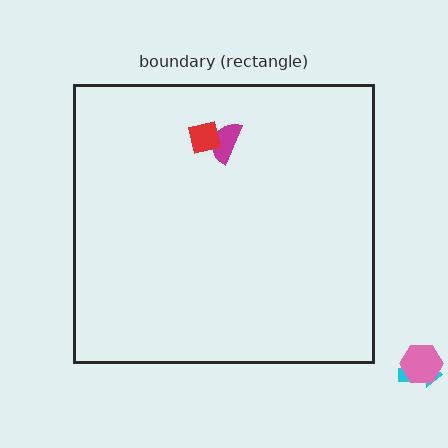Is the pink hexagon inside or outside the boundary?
Outside.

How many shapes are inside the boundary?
2 inside, 2 outside.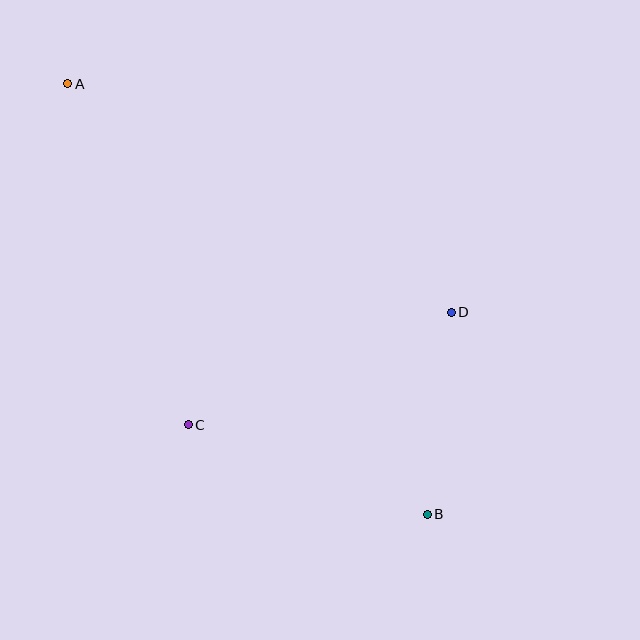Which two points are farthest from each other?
Points A and B are farthest from each other.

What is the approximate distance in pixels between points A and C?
The distance between A and C is approximately 362 pixels.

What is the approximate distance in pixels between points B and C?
The distance between B and C is approximately 255 pixels.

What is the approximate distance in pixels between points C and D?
The distance between C and D is approximately 286 pixels.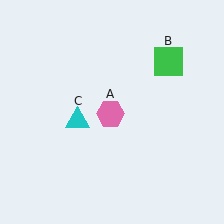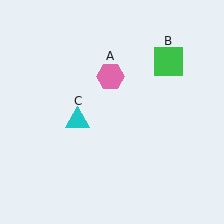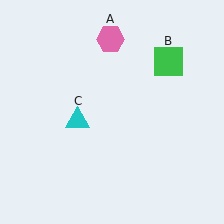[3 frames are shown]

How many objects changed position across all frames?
1 object changed position: pink hexagon (object A).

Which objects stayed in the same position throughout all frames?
Green square (object B) and cyan triangle (object C) remained stationary.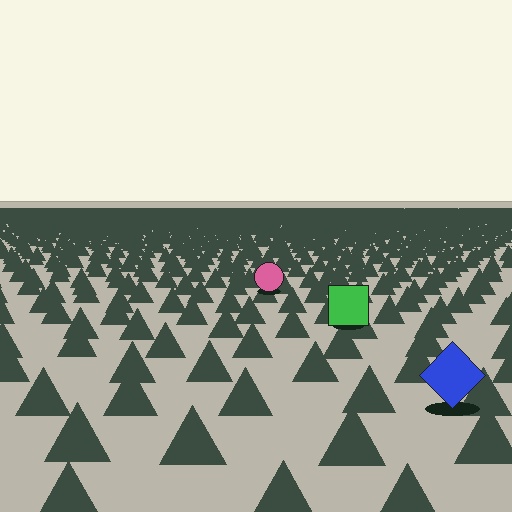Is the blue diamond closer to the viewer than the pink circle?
Yes. The blue diamond is closer — you can tell from the texture gradient: the ground texture is coarser near it.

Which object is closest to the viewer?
The blue diamond is closest. The texture marks near it are larger and more spread out.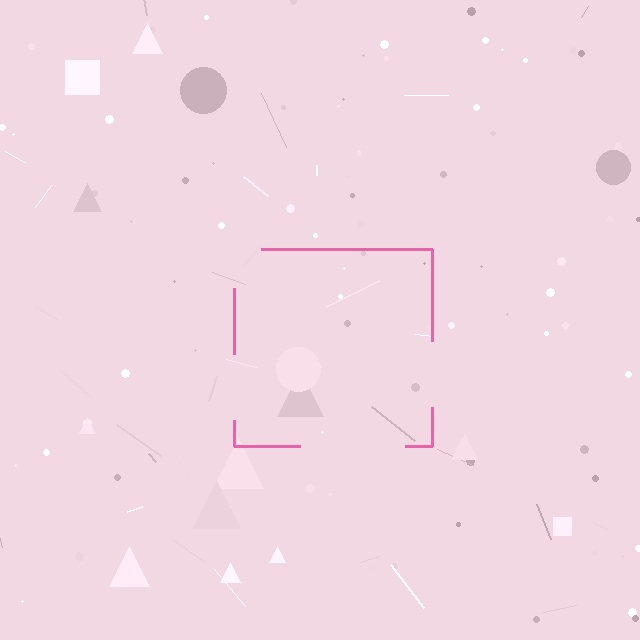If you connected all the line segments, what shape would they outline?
They would outline a square.